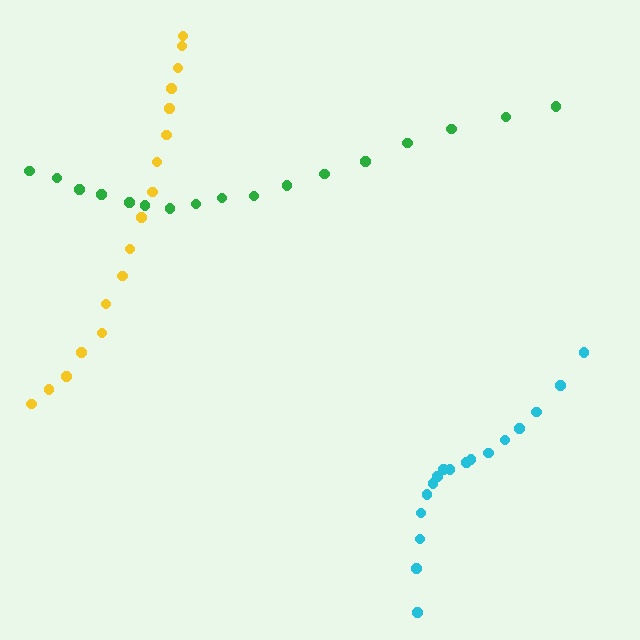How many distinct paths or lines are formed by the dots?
There are 3 distinct paths.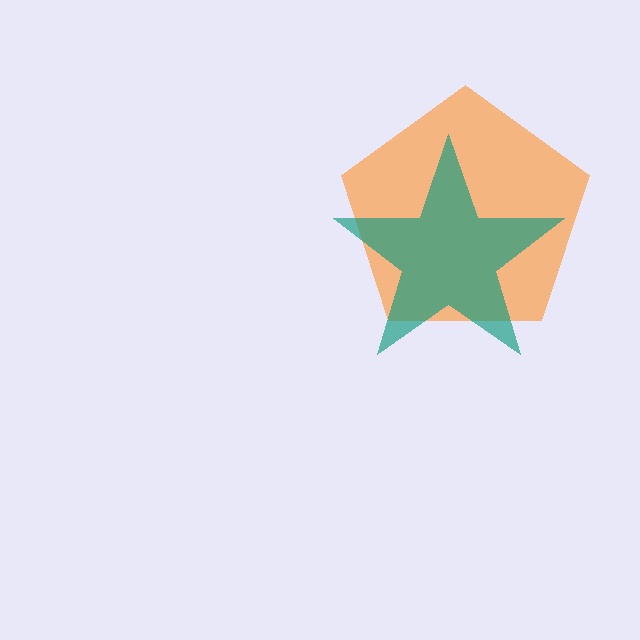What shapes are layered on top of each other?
The layered shapes are: an orange pentagon, a teal star.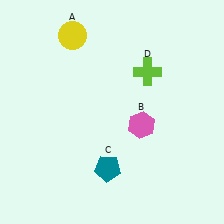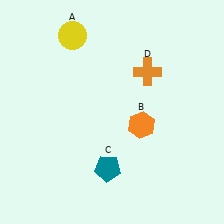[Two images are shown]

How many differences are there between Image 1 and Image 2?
There are 2 differences between the two images.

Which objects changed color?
B changed from pink to orange. D changed from lime to orange.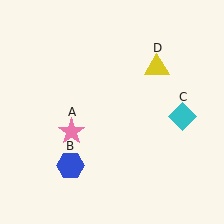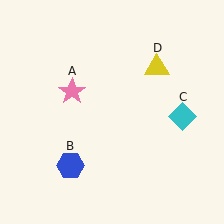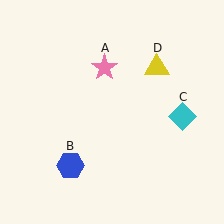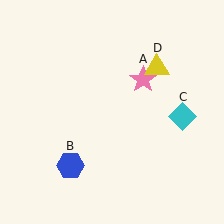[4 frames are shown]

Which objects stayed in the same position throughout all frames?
Blue hexagon (object B) and cyan diamond (object C) and yellow triangle (object D) remained stationary.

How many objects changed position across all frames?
1 object changed position: pink star (object A).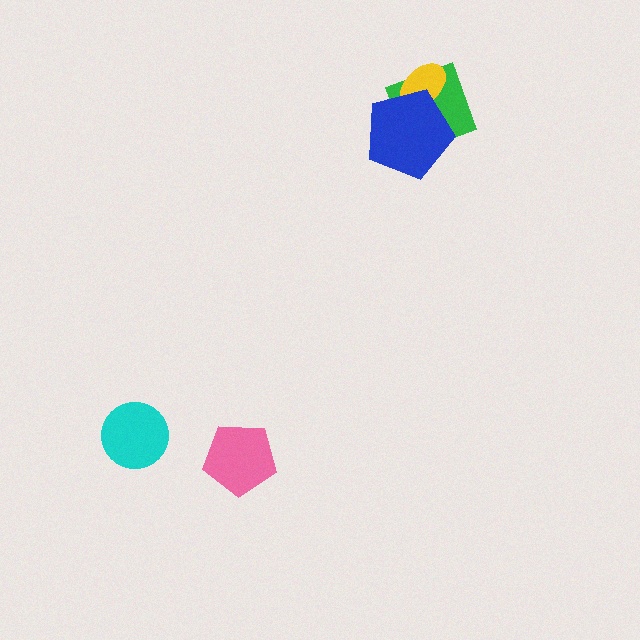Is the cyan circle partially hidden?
No, no other shape covers it.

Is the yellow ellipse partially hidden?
Yes, it is partially covered by another shape.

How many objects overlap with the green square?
2 objects overlap with the green square.